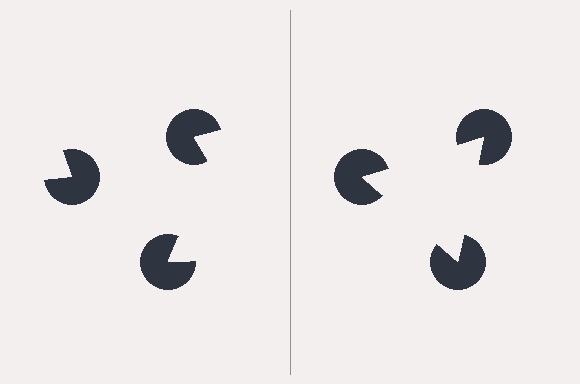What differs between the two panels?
The pac-man discs are positioned identically on both sides; only the wedge orientations differ. On the right they align to a triangle; on the left they are misaligned.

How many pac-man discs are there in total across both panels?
6 — 3 on each side.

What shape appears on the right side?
An illusory triangle.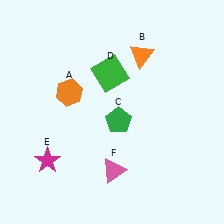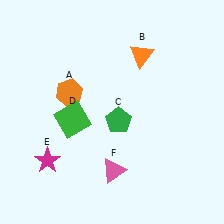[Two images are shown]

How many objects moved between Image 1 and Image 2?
1 object moved between the two images.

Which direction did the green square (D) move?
The green square (D) moved down.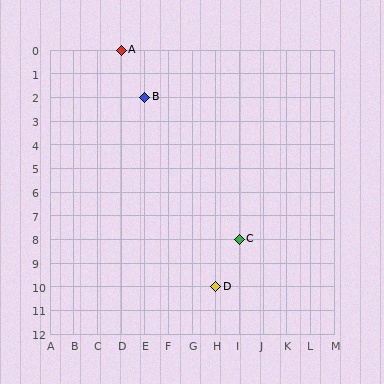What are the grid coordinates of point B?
Point B is at grid coordinates (E, 2).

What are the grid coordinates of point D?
Point D is at grid coordinates (H, 10).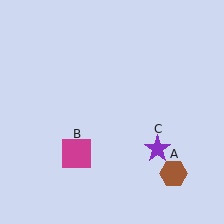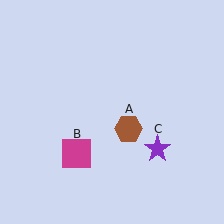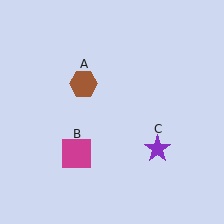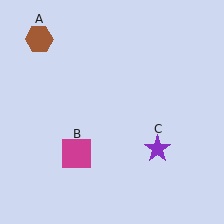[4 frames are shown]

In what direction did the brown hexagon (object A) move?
The brown hexagon (object A) moved up and to the left.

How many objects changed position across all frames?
1 object changed position: brown hexagon (object A).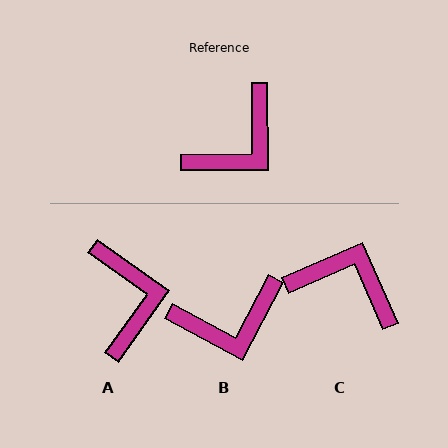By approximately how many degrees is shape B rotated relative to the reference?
Approximately 28 degrees clockwise.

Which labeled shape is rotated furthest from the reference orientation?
C, about 113 degrees away.